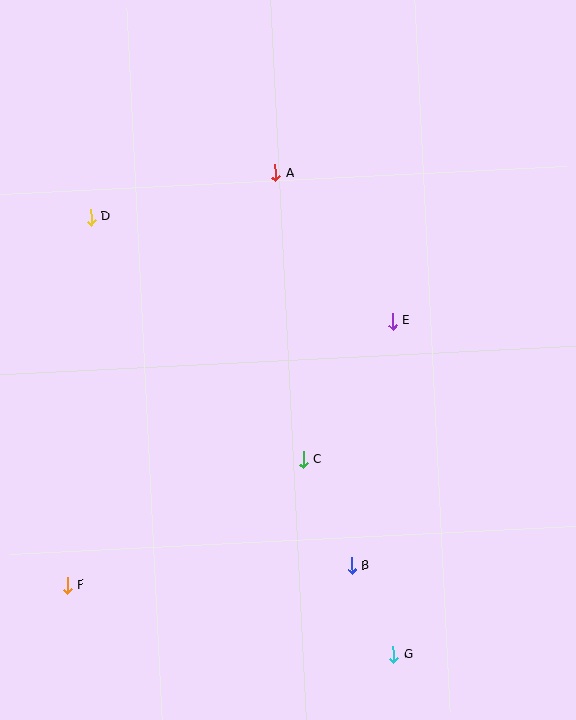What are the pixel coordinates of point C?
Point C is at (303, 459).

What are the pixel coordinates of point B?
Point B is at (352, 566).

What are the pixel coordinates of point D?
Point D is at (91, 217).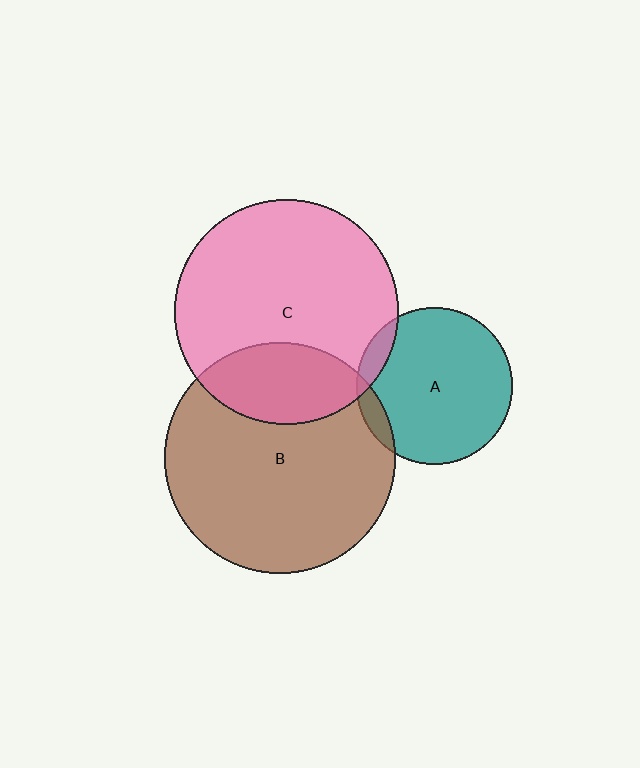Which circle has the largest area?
Circle B (brown).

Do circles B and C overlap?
Yes.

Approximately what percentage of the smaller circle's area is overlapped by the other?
Approximately 25%.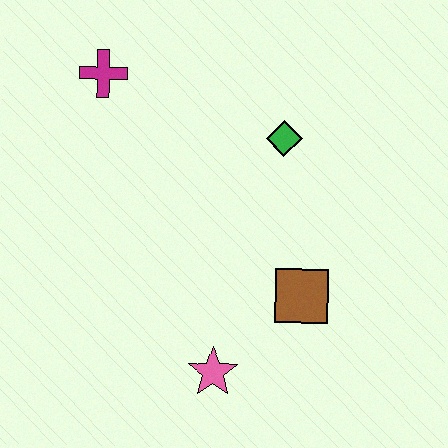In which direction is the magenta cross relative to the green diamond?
The magenta cross is to the left of the green diamond.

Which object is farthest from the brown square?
The magenta cross is farthest from the brown square.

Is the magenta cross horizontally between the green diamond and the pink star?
No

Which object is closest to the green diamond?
The brown square is closest to the green diamond.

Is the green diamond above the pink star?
Yes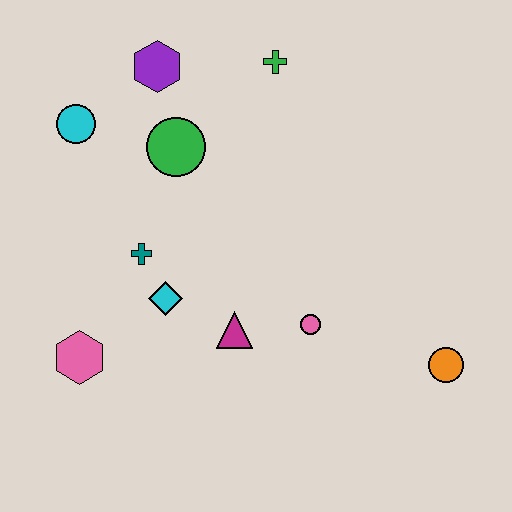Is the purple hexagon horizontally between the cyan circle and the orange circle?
Yes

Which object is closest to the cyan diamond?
The teal cross is closest to the cyan diamond.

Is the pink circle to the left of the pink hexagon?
No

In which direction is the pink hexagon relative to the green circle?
The pink hexagon is below the green circle.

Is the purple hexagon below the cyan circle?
No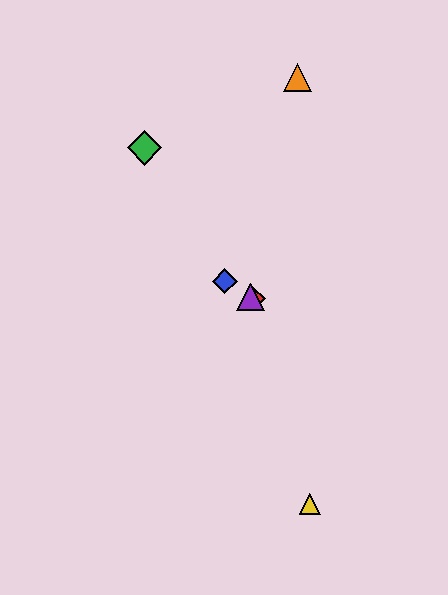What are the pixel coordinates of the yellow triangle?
The yellow triangle is at (310, 504).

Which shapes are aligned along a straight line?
The red diamond, the blue diamond, the purple triangle are aligned along a straight line.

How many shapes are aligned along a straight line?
3 shapes (the red diamond, the blue diamond, the purple triangle) are aligned along a straight line.